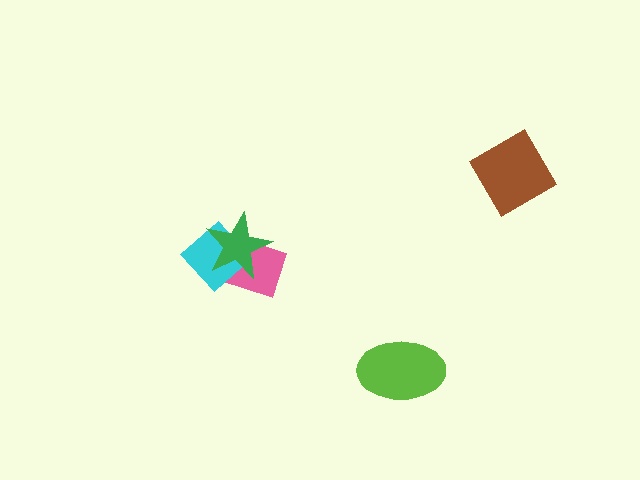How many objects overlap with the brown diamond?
0 objects overlap with the brown diamond.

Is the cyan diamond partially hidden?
Yes, it is partially covered by another shape.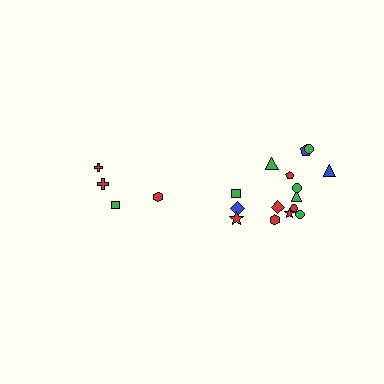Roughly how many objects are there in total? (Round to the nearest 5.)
Roughly 20 objects in total.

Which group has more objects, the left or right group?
The right group.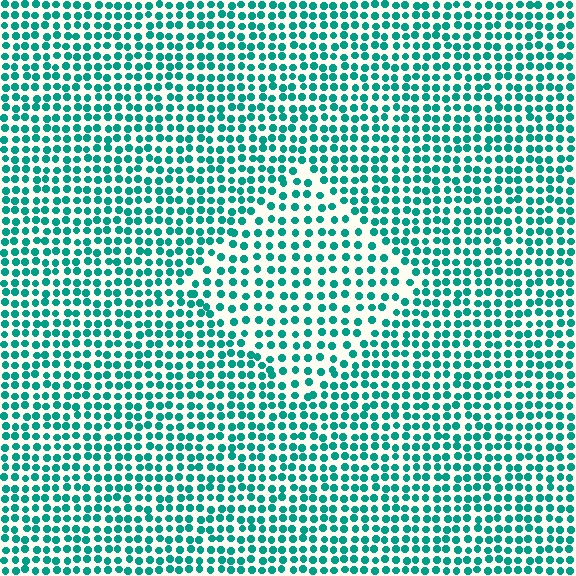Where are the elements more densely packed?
The elements are more densely packed outside the diamond boundary.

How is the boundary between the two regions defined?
The boundary is defined by a change in element density (approximately 1.5x ratio). All elements are the same color, size, and shape.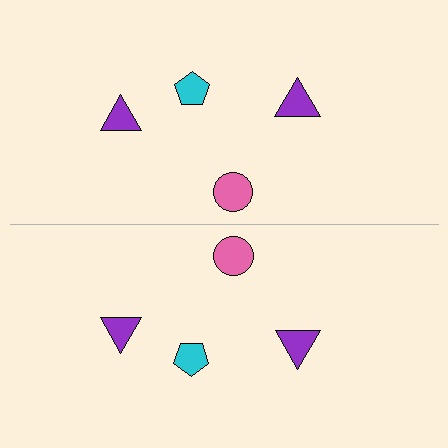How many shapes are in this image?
There are 8 shapes in this image.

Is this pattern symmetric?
Yes, this pattern has bilateral (reflection) symmetry.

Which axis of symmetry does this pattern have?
The pattern has a horizontal axis of symmetry running through the center of the image.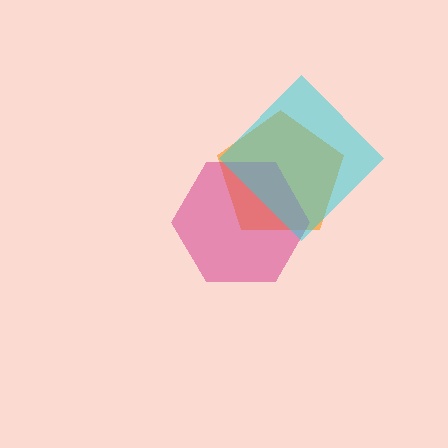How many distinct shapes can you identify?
There are 3 distinct shapes: an orange pentagon, a magenta hexagon, a cyan diamond.